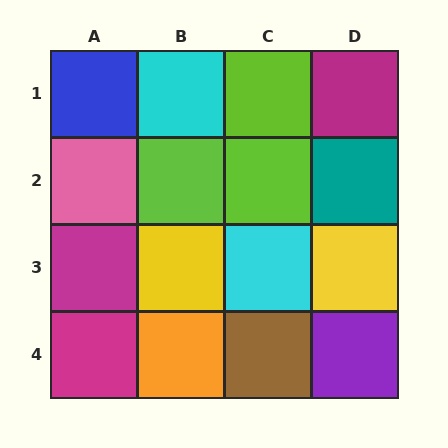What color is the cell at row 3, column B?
Yellow.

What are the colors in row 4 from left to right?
Magenta, orange, brown, purple.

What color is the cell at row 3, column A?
Magenta.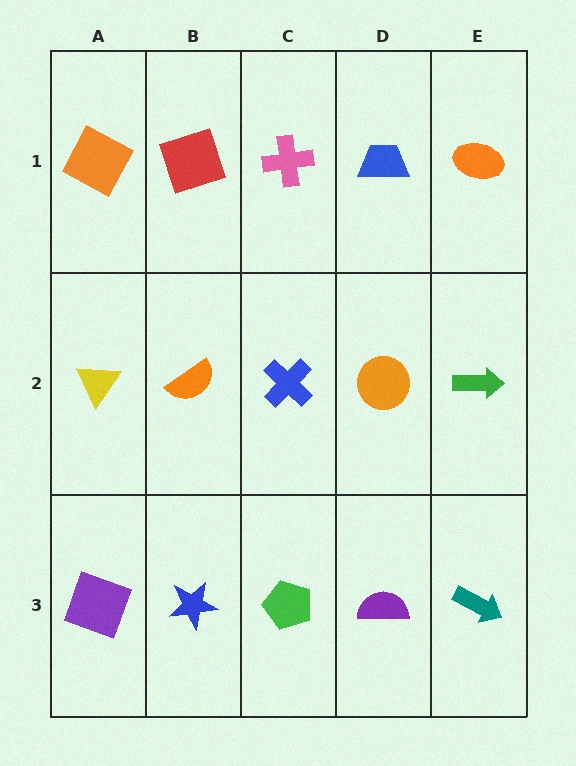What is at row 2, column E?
A green arrow.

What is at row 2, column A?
A yellow triangle.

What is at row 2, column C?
A blue cross.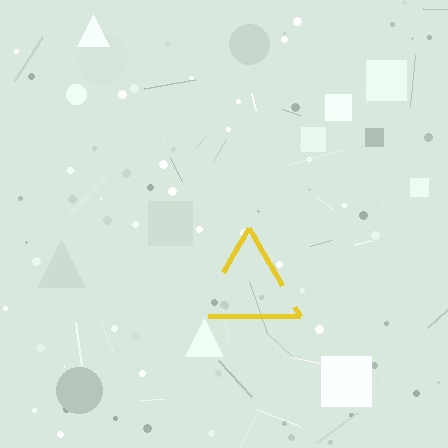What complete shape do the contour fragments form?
The contour fragments form a triangle.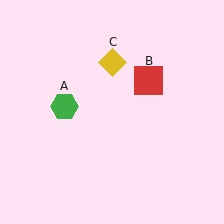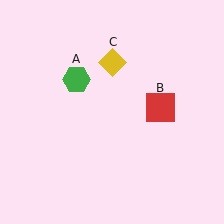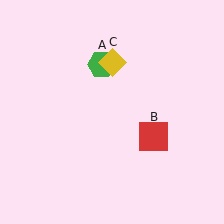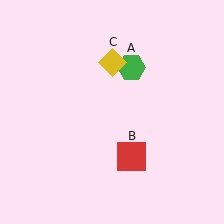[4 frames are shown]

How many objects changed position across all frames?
2 objects changed position: green hexagon (object A), red square (object B).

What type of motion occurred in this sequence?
The green hexagon (object A), red square (object B) rotated clockwise around the center of the scene.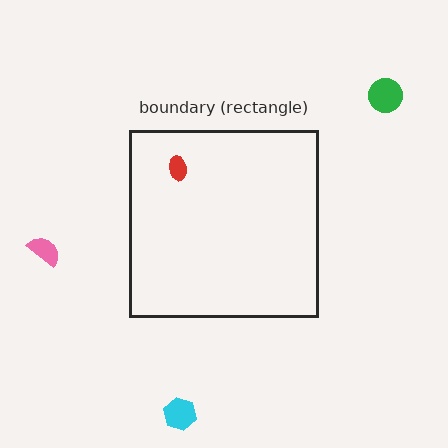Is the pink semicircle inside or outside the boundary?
Outside.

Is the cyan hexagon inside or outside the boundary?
Outside.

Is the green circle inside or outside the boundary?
Outside.